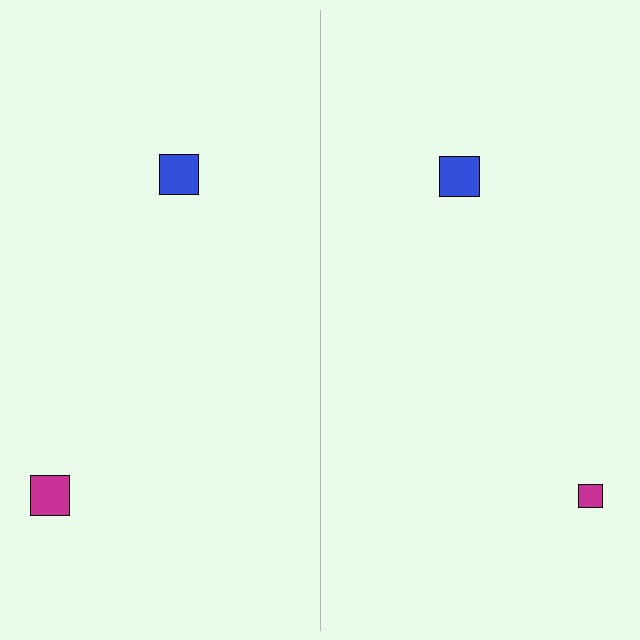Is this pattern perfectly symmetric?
No, the pattern is not perfectly symmetric. The magenta square on the right side has a different size than its mirror counterpart.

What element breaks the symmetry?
The magenta square on the right side has a different size than its mirror counterpart.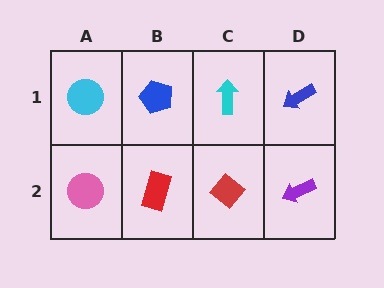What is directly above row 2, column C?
A cyan arrow.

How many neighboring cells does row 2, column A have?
2.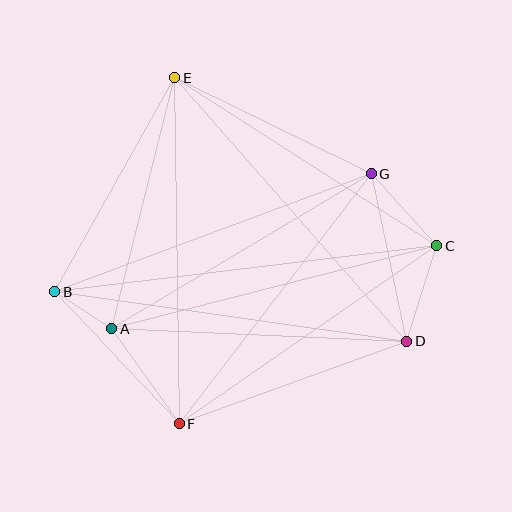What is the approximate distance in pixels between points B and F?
The distance between B and F is approximately 182 pixels.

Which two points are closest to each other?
Points A and B are closest to each other.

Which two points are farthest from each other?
Points B and C are farthest from each other.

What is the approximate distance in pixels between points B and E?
The distance between B and E is approximately 245 pixels.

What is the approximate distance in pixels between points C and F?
The distance between C and F is approximately 313 pixels.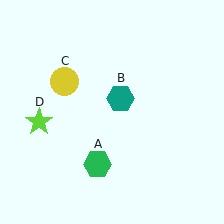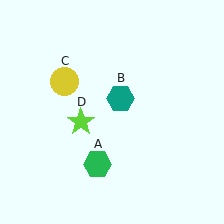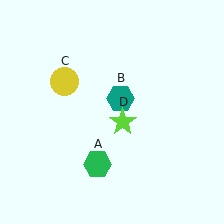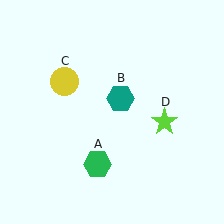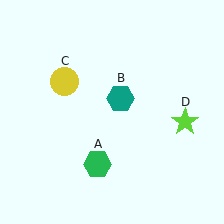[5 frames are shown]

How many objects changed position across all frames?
1 object changed position: lime star (object D).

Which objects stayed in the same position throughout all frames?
Green hexagon (object A) and teal hexagon (object B) and yellow circle (object C) remained stationary.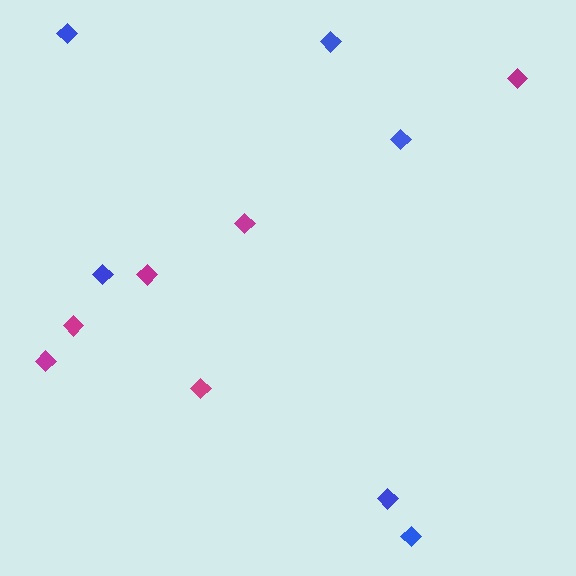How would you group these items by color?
There are 2 groups: one group of magenta diamonds (6) and one group of blue diamonds (6).